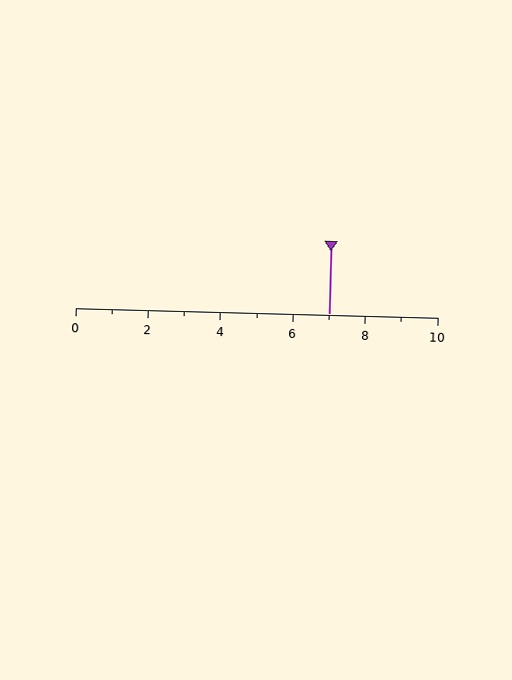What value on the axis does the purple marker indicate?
The marker indicates approximately 7.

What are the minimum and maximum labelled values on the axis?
The axis runs from 0 to 10.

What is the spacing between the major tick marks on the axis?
The major ticks are spaced 2 apart.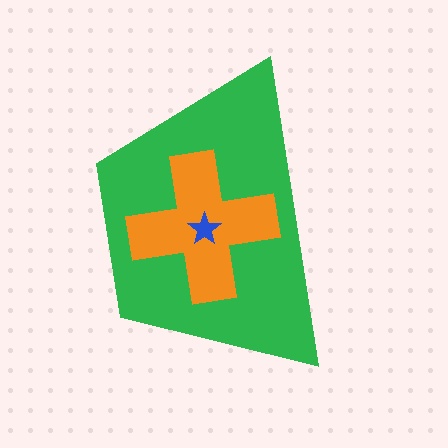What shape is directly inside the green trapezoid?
The orange cross.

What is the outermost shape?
The green trapezoid.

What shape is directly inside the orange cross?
The blue star.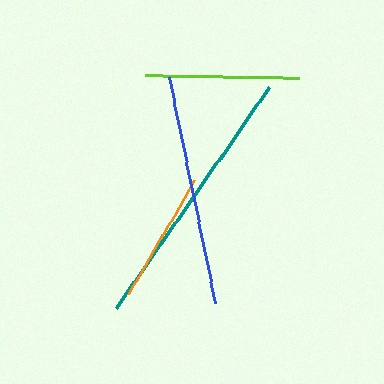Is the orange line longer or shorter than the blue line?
The blue line is longer than the orange line.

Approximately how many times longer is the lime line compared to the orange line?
The lime line is approximately 1.2 times the length of the orange line.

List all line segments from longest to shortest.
From longest to shortest: teal, blue, lime, orange.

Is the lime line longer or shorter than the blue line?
The blue line is longer than the lime line.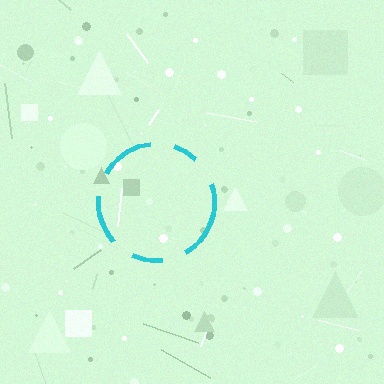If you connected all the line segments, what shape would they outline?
They would outline a circle.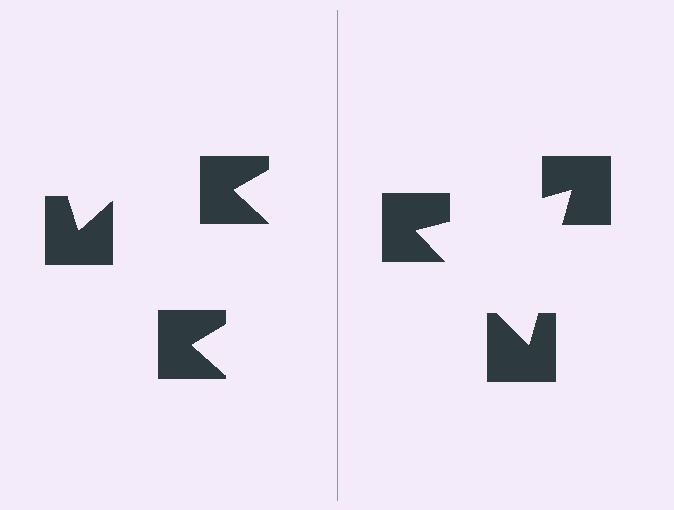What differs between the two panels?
The notched squares are positioned identically on both sides; only the wedge orientations differ. On the right they align to a triangle; on the left they are misaligned.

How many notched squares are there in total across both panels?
6 — 3 on each side.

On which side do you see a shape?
An illusory triangle appears on the right side. On the left side the wedge cuts are rotated, so no coherent shape forms.